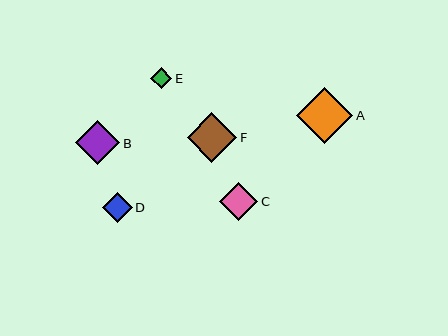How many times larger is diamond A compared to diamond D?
Diamond A is approximately 1.9 times the size of diamond D.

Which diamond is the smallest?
Diamond E is the smallest with a size of approximately 21 pixels.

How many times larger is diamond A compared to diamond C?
Diamond A is approximately 1.5 times the size of diamond C.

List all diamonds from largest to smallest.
From largest to smallest: A, F, B, C, D, E.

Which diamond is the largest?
Diamond A is the largest with a size of approximately 56 pixels.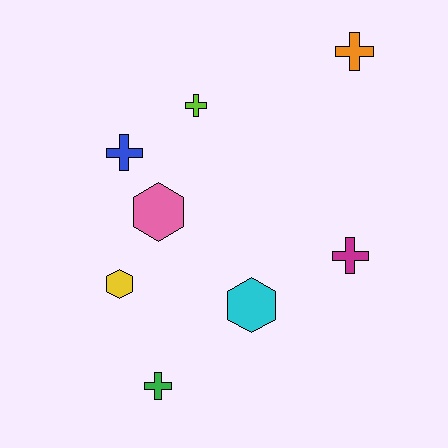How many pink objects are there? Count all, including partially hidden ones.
There is 1 pink object.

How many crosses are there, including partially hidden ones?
There are 5 crosses.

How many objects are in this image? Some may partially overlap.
There are 8 objects.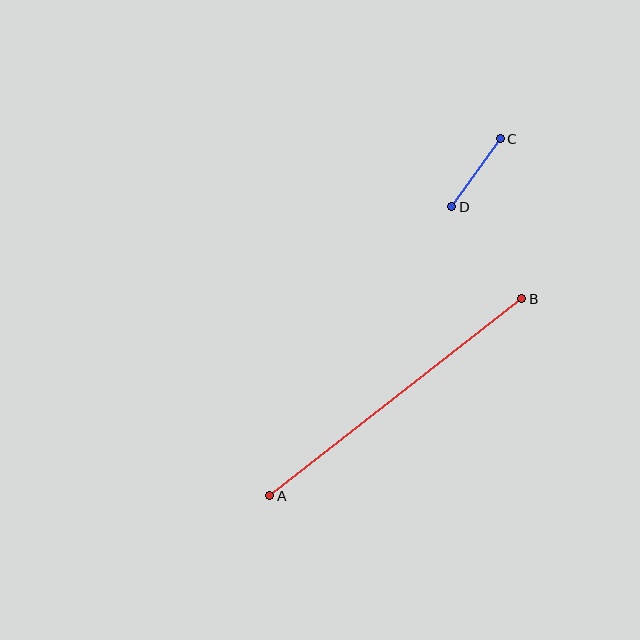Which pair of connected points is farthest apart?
Points A and B are farthest apart.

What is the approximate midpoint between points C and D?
The midpoint is at approximately (476, 173) pixels.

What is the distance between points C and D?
The distance is approximately 84 pixels.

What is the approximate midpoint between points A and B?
The midpoint is at approximately (396, 397) pixels.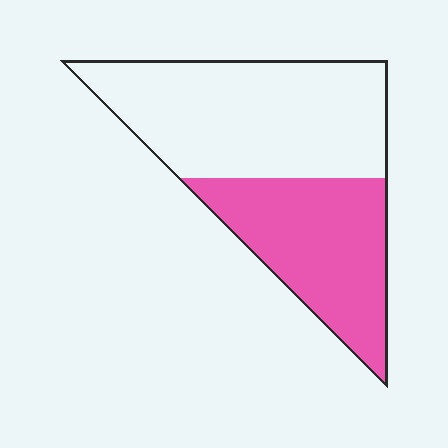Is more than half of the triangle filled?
No.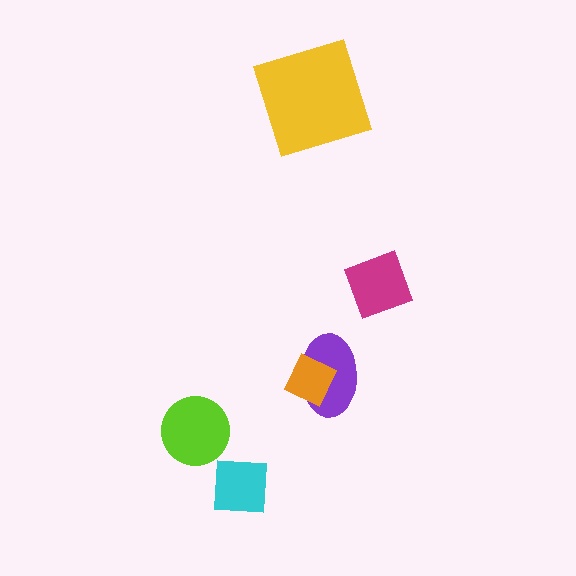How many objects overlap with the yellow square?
0 objects overlap with the yellow square.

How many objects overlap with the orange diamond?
1 object overlaps with the orange diamond.